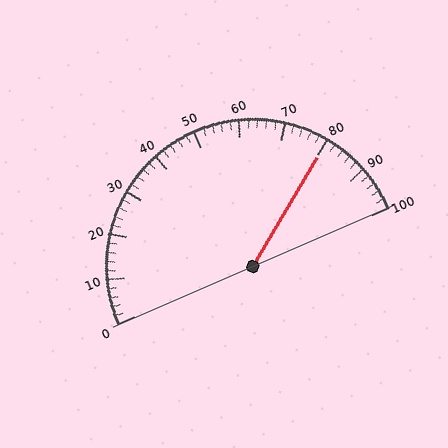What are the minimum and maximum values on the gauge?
The gauge ranges from 0 to 100.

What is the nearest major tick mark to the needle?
The nearest major tick mark is 80.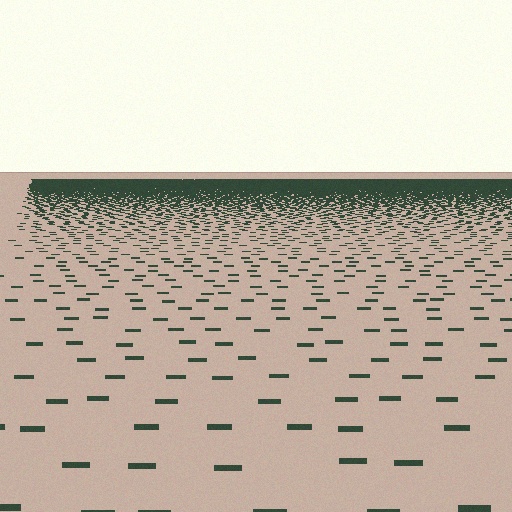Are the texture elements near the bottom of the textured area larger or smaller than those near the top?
Larger. Near the bottom, elements are closer to the viewer and appear at a bigger on-screen size.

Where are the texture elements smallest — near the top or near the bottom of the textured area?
Near the top.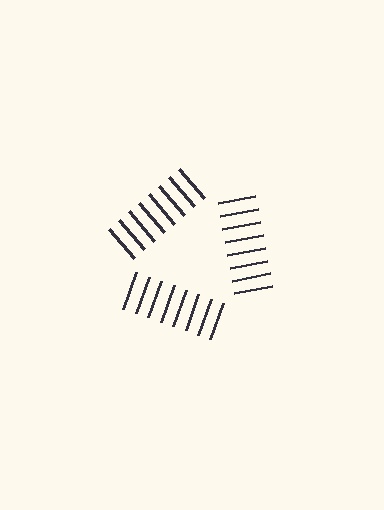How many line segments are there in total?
24 — 8 along each of the 3 edges.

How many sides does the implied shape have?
3 sides — the line-ends trace a triangle.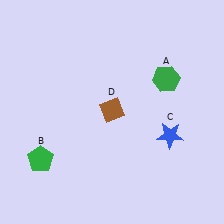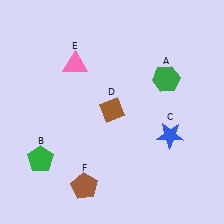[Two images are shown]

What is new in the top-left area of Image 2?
A pink triangle (E) was added in the top-left area of Image 2.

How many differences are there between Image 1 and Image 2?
There are 2 differences between the two images.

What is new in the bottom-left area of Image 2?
A brown pentagon (F) was added in the bottom-left area of Image 2.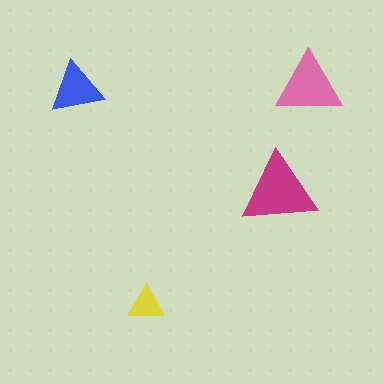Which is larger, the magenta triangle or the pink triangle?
The magenta one.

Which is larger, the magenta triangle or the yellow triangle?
The magenta one.